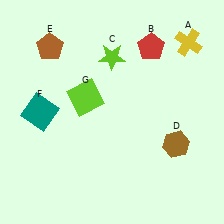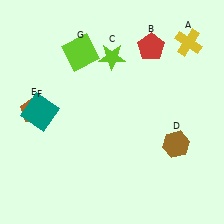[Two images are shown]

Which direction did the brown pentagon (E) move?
The brown pentagon (E) moved down.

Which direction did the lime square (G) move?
The lime square (G) moved up.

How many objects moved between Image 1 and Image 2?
2 objects moved between the two images.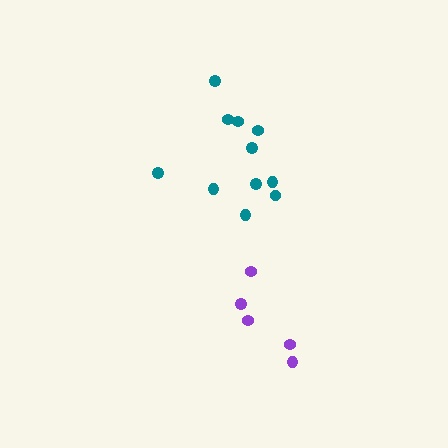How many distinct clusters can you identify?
There are 2 distinct clusters.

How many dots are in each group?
Group 1: 11 dots, Group 2: 5 dots (16 total).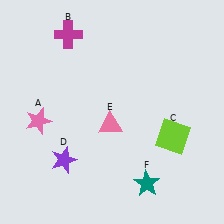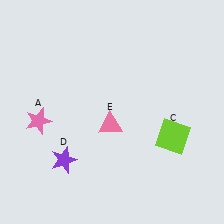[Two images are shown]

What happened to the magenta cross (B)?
The magenta cross (B) was removed in Image 2. It was in the top-left area of Image 1.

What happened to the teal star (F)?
The teal star (F) was removed in Image 2. It was in the bottom-right area of Image 1.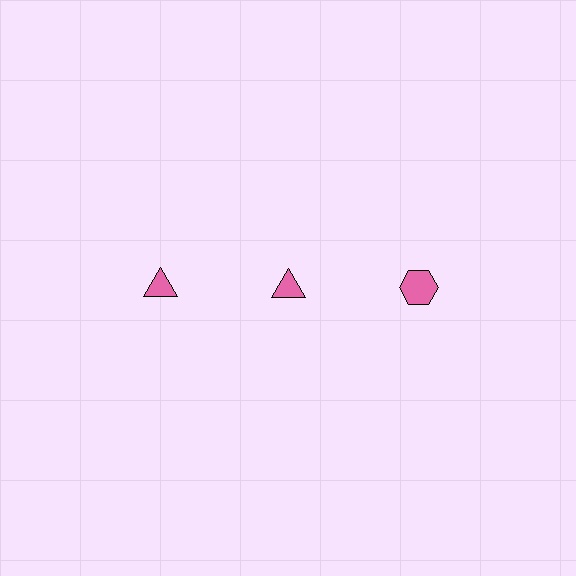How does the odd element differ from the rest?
It has a different shape: hexagon instead of triangle.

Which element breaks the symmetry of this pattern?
The pink hexagon in the top row, center column breaks the symmetry. All other shapes are pink triangles.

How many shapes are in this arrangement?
There are 3 shapes arranged in a grid pattern.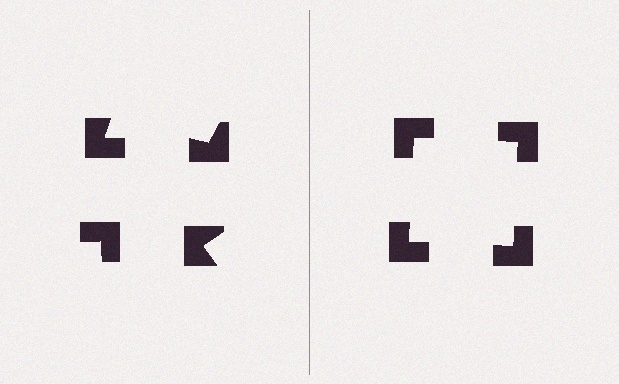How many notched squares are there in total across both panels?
8 — 4 on each side.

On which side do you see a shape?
An illusory square appears on the right side. On the left side the wedge cuts are rotated, so no coherent shape forms.